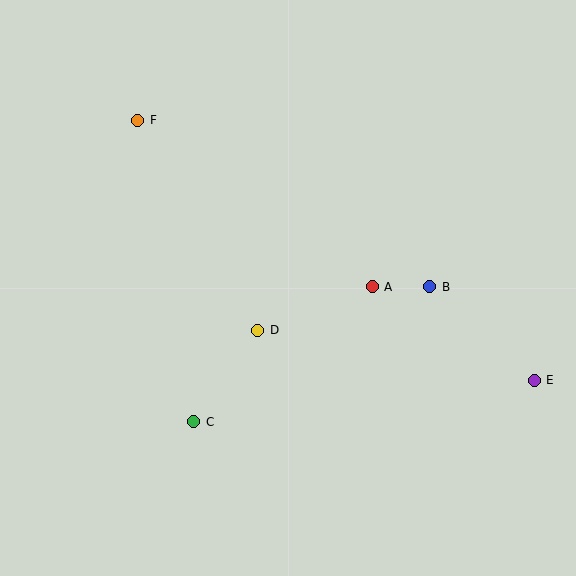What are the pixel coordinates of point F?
Point F is at (138, 120).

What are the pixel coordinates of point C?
Point C is at (194, 422).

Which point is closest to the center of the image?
Point D at (258, 330) is closest to the center.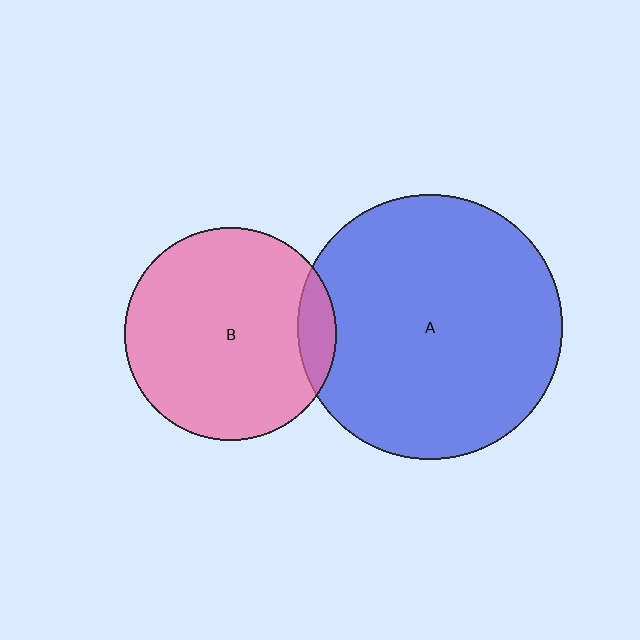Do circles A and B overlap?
Yes.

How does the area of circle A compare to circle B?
Approximately 1.6 times.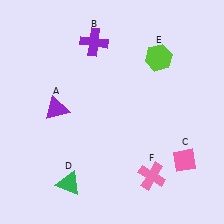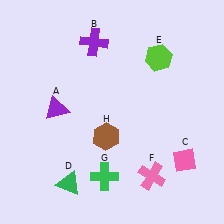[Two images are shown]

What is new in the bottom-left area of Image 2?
A brown hexagon (H) was added in the bottom-left area of Image 2.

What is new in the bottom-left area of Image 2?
A green cross (G) was added in the bottom-left area of Image 2.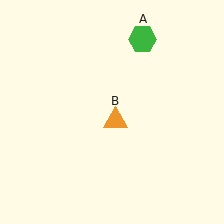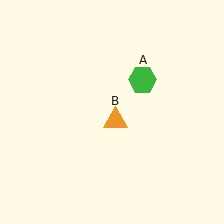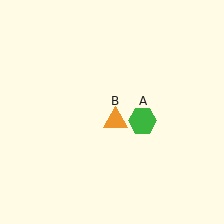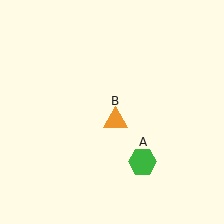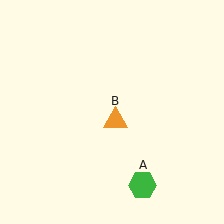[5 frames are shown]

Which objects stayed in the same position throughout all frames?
Orange triangle (object B) remained stationary.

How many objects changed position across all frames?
1 object changed position: green hexagon (object A).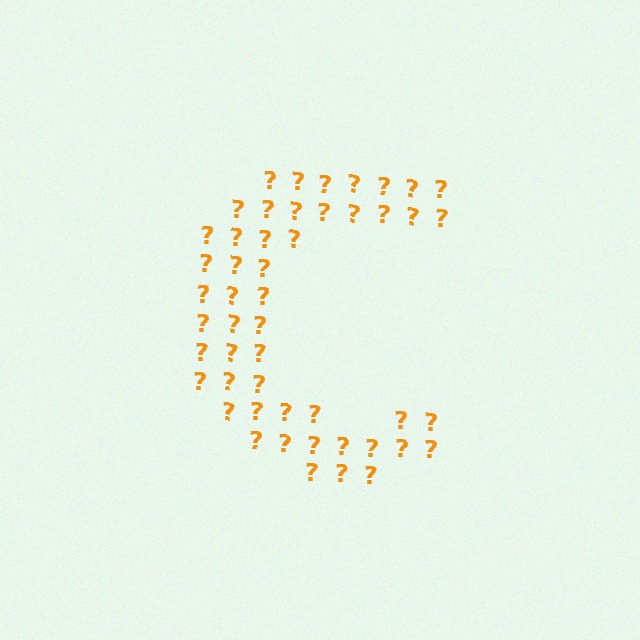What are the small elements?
The small elements are question marks.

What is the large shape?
The large shape is the letter C.